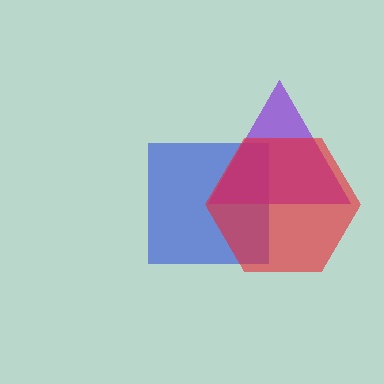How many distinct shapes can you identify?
There are 3 distinct shapes: a blue square, a purple triangle, a red hexagon.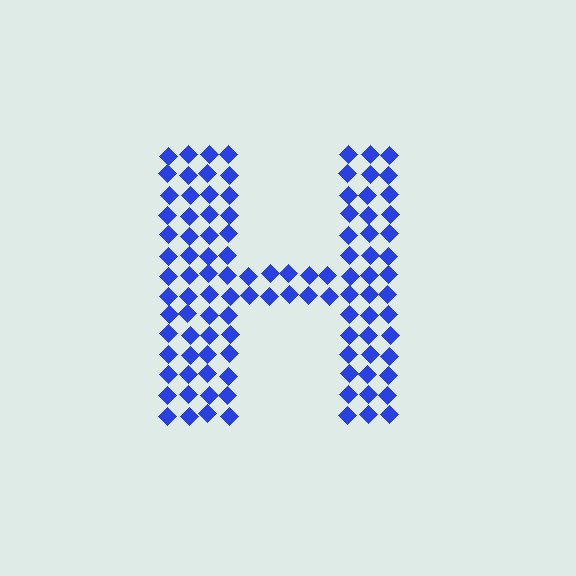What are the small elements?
The small elements are diamonds.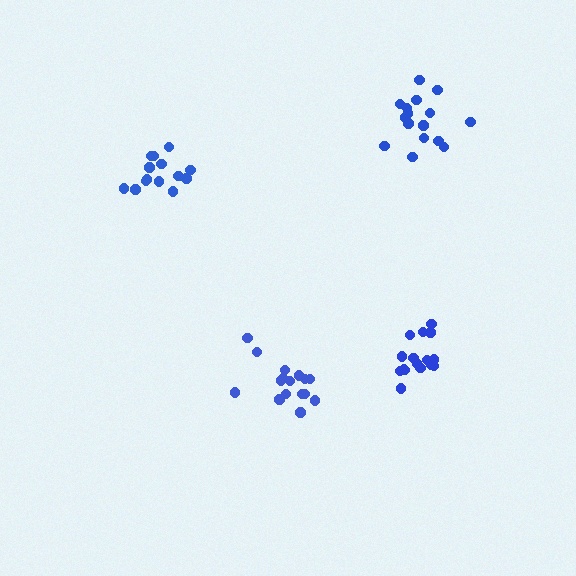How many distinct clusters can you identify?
There are 4 distinct clusters.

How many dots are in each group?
Group 1: 16 dots, Group 2: 14 dots, Group 3: 16 dots, Group 4: 16 dots (62 total).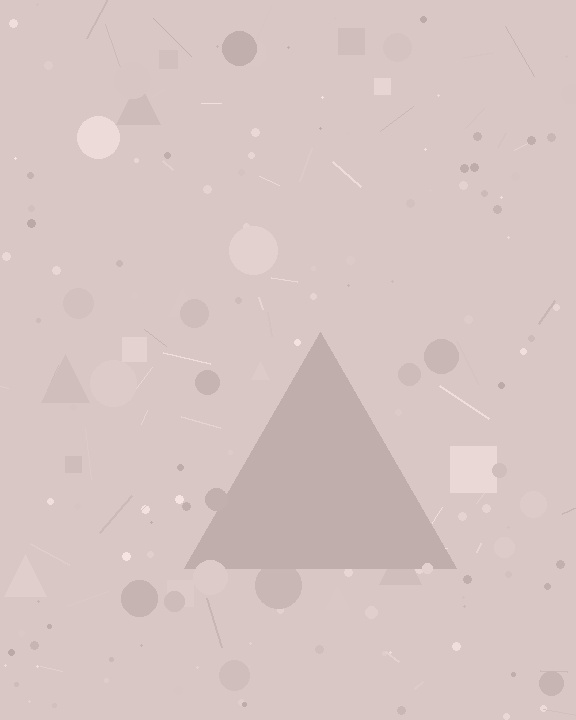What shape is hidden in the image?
A triangle is hidden in the image.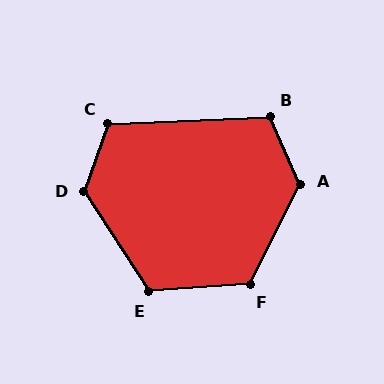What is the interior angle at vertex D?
Approximately 127 degrees (obtuse).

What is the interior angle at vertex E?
Approximately 119 degrees (obtuse).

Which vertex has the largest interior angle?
A, at approximately 129 degrees.